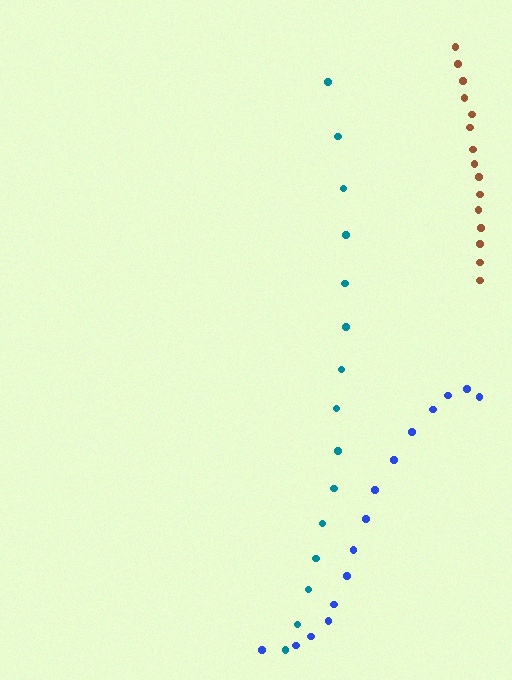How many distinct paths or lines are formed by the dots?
There are 3 distinct paths.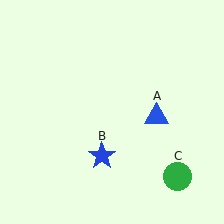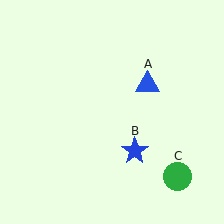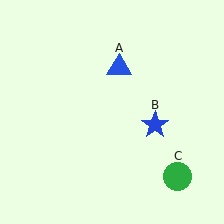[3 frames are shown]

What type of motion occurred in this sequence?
The blue triangle (object A), blue star (object B) rotated counterclockwise around the center of the scene.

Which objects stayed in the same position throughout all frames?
Green circle (object C) remained stationary.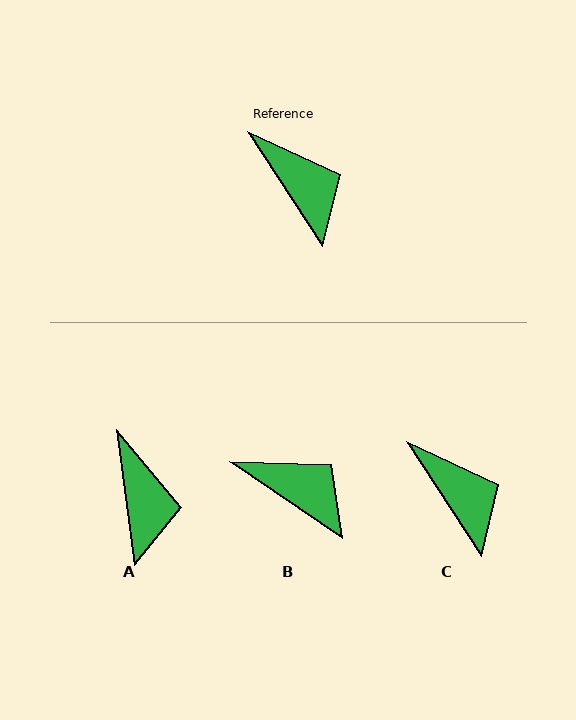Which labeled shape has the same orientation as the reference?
C.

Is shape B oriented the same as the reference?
No, it is off by about 23 degrees.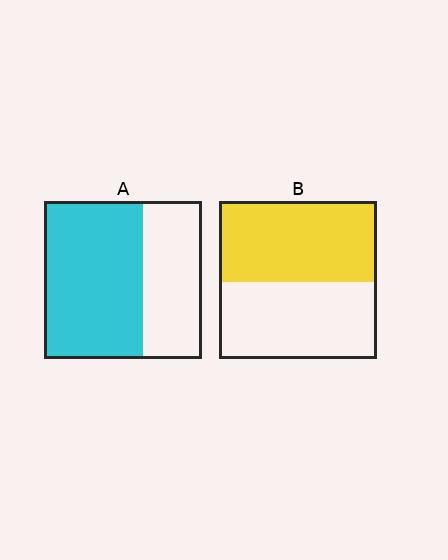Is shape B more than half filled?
Roughly half.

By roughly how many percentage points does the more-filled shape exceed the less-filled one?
By roughly 10 percentage points (A over B).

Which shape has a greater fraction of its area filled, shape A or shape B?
Shape A.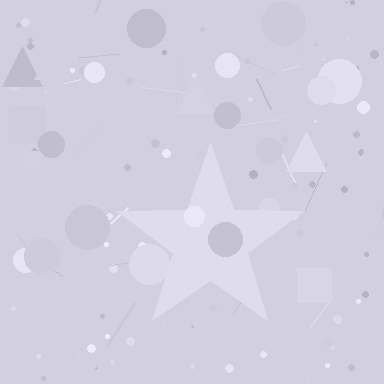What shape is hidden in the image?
A star is hidden in the image.